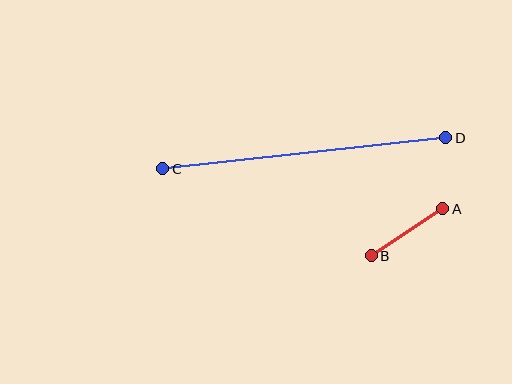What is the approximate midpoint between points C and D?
The midpoint is at approximately (304, 153) pixels.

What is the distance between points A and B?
The distance is approximately 86 pixels.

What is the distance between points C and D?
The distance is approximately 285 pixels.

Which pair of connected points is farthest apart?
Points C and D are farthest apart.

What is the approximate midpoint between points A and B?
The midpoint is at approximately (407, 232) pixels.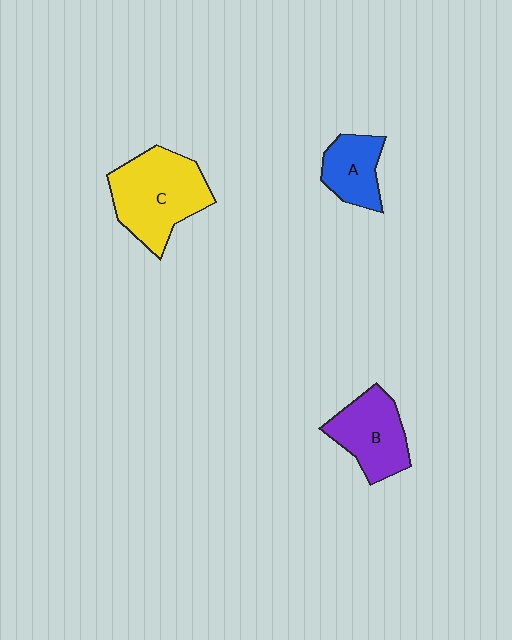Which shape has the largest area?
Shape C (yellow).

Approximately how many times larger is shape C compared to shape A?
Approximately 1.9 times.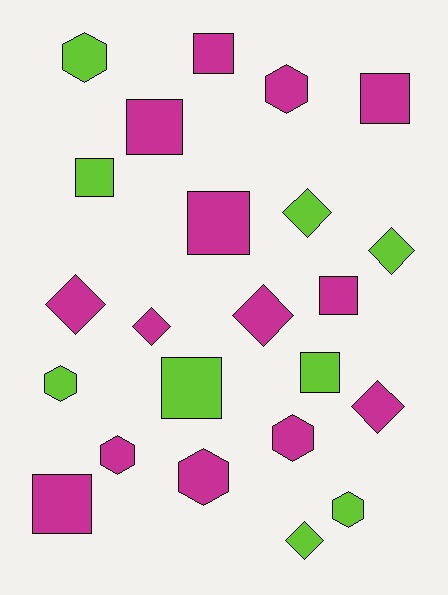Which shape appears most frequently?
Square, with 9 objects.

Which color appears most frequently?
Magenta, with 14 objects.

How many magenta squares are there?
There are 6 magenta squares.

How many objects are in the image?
There are 23 objects.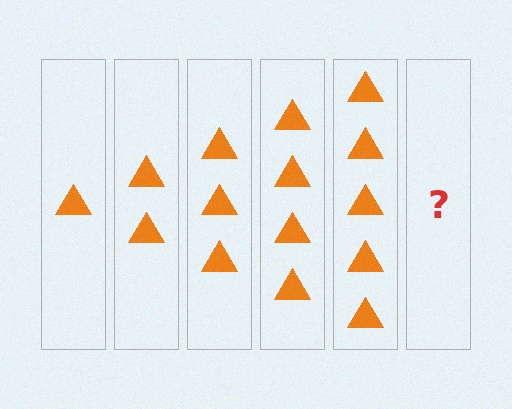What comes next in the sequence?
The next element should be 6 triangles.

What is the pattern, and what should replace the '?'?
The pattern is that each step adds one more triangle. The '?' should be 6 triangles.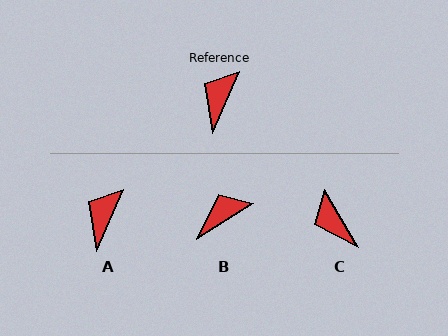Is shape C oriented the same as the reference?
No, it is off by about 55 degrees.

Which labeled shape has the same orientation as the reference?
A.